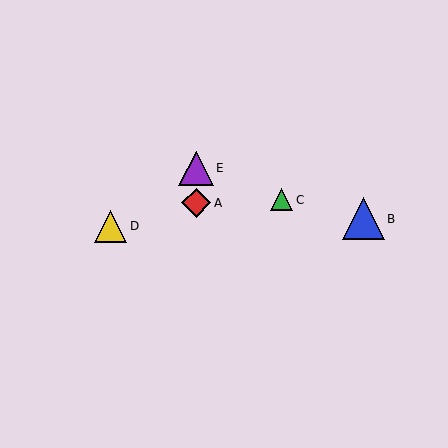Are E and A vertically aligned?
Yes, both are at x≈196.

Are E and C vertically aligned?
No, E is at x≈196 and C is at x≈281.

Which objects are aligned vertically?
Objects A, E are aligned vertically.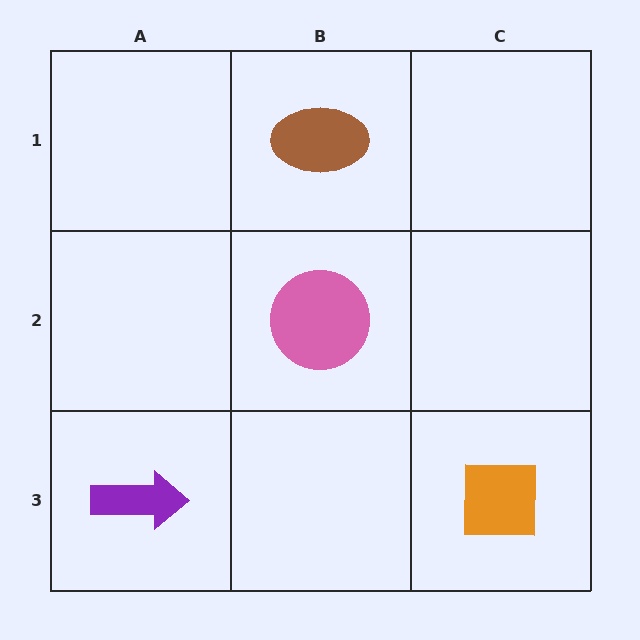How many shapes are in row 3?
2 shapes.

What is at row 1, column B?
A brown ellipse.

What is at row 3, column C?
An orange square.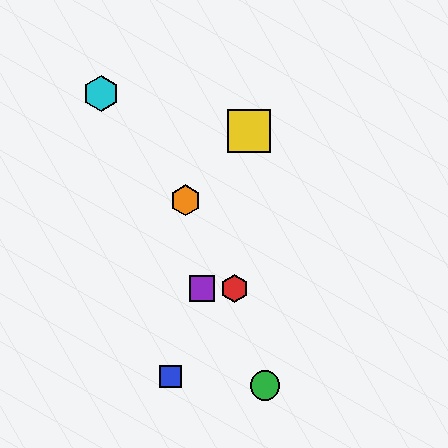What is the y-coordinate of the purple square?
The purple square is at y≈288.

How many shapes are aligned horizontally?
2 shapes (the red hexagon, the purple square) are aligned horizontally.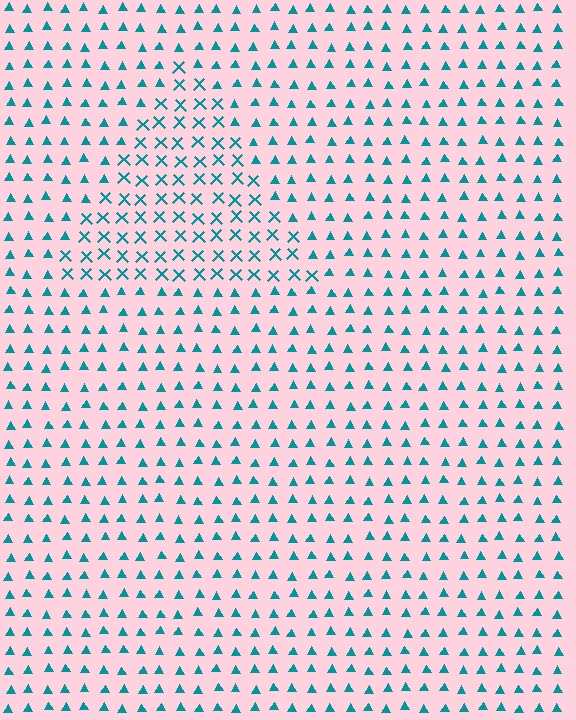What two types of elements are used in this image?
The image uses X marks inside the triangle region and triangles outside it.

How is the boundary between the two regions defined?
The boundary is defined by a change in element shape: X marks inside vs. triangles outside. All elements share the same color and spacing.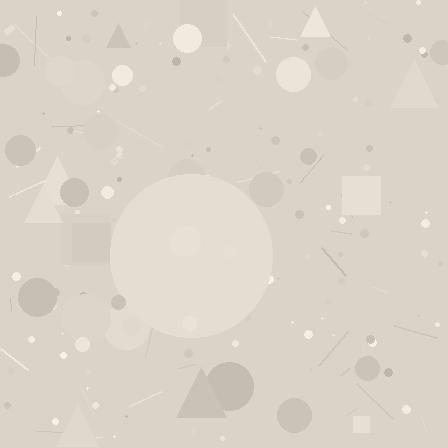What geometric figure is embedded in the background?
A circle is embedded in the background.